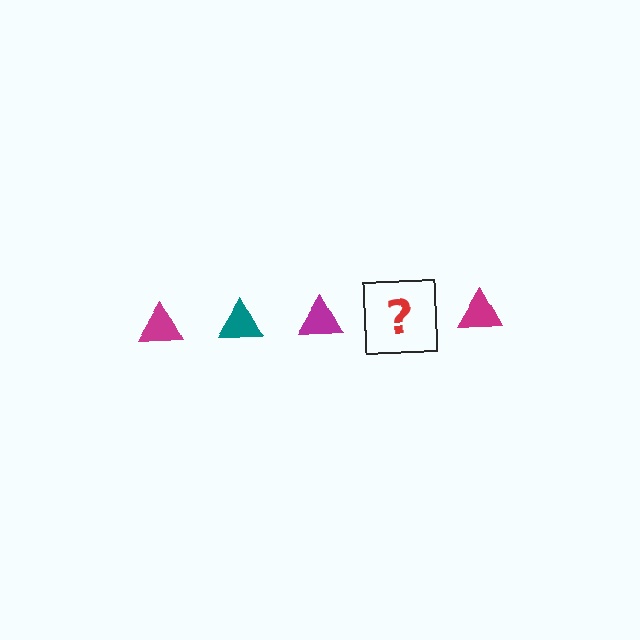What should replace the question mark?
The question mark should be replaced with a teal triangle.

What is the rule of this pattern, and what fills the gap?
The rule is that the pattern cycles through magenta, teal triangles. The gap should be filled with a teal triangle.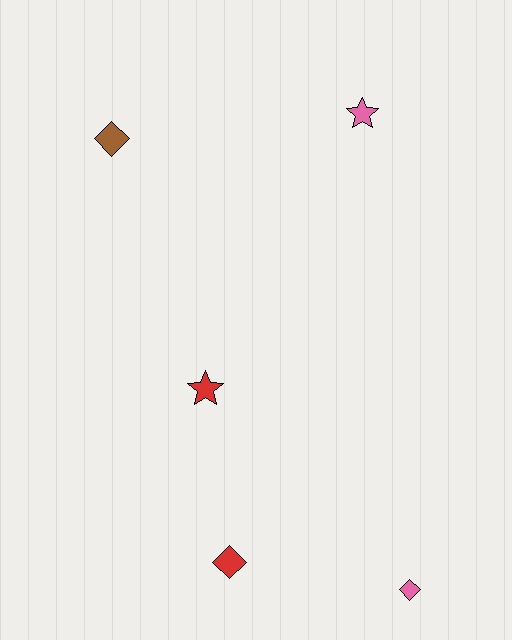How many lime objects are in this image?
There are no lime objects.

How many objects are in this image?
There are 5 objects.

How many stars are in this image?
There are 2 stars.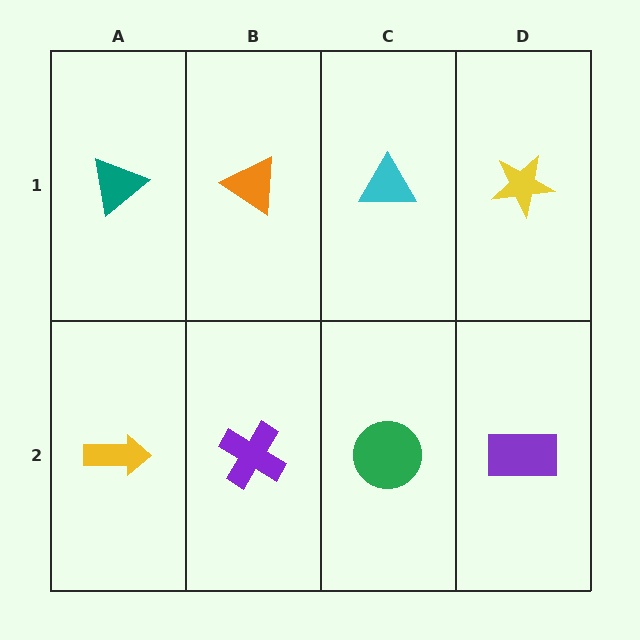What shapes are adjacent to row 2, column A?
A teal triangle (row 1, column A), a purple cross (row 2, column B).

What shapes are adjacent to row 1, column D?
A purple rectangle (row 2, column D), a cyan triangle (row 1, column C).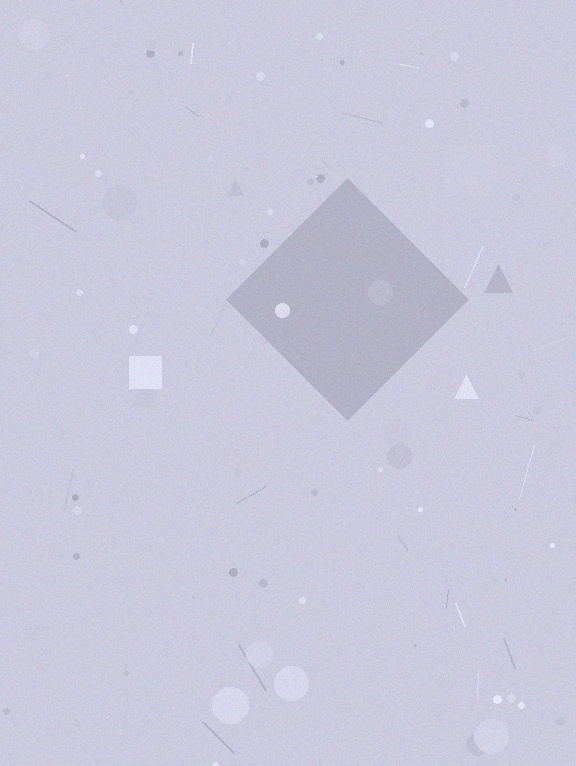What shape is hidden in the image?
A diamond is hidden in the image.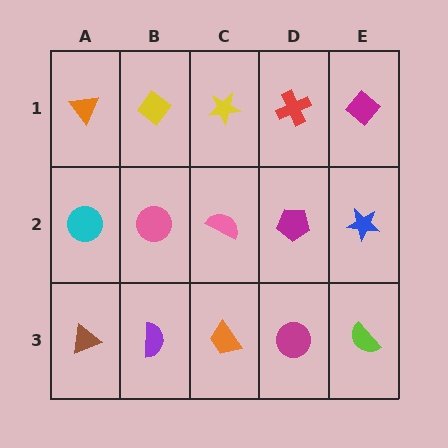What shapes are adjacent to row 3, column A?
A cyan circle (row 2, column A), a purple semicircle (row 3, column B).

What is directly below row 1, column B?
A pink circle.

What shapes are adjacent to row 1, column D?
A magenta pentagon (row 2, column D), a yellow star (row 1, column C), a magenta diamond (row 1, column E).